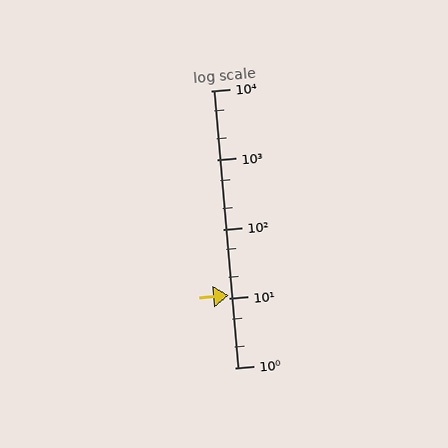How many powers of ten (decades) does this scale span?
The scale spans 4 decades, from 1 to 10000.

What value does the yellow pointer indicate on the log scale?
The pointer indicates approximately 11.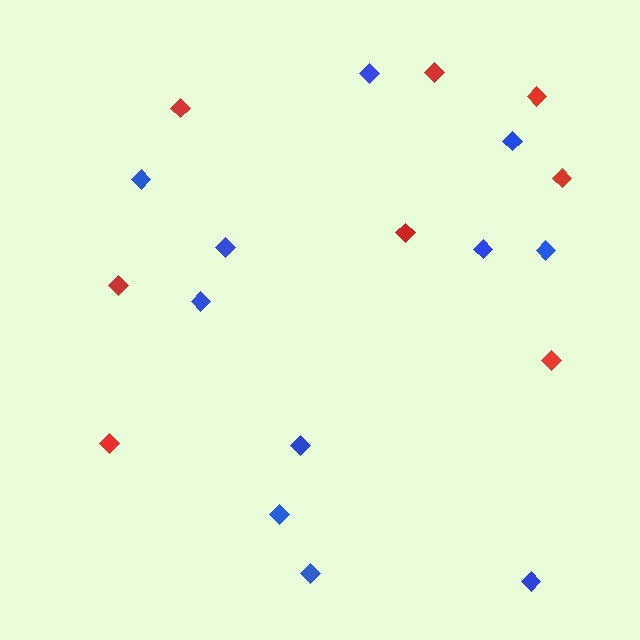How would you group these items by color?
There are 2 groups: one group of blue diamonds (11) and one group of red diamonds (8).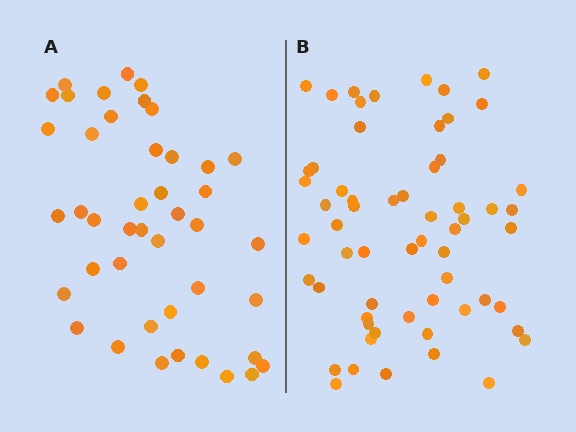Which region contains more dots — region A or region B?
Region B (the right region) has more dots.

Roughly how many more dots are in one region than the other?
Region B has approximately 15 more dots than region A.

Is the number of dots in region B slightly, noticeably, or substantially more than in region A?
Region B has noticeably more, but not dramatically so. The ratio is roughly 1.4 to 1.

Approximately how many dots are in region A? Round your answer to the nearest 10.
About 40 dots. (The exact count is 43, which rounds to 40.)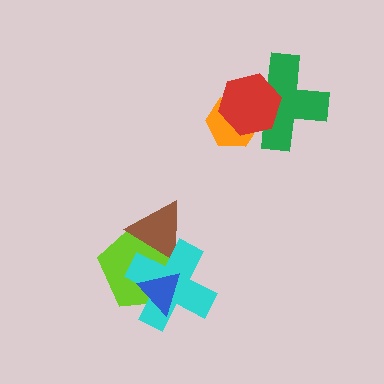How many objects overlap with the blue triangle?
2 objects overlap with the blue triangle.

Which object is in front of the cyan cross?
The blue triangle is in front of the cyan cross.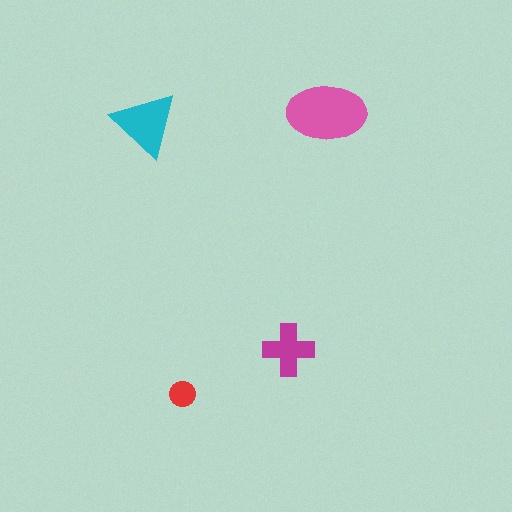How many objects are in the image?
There are 4 objects in the image.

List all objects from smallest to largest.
The red circle, the magenta cross, the cyan triangle, the pink ellipse.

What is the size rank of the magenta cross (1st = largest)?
3rd.